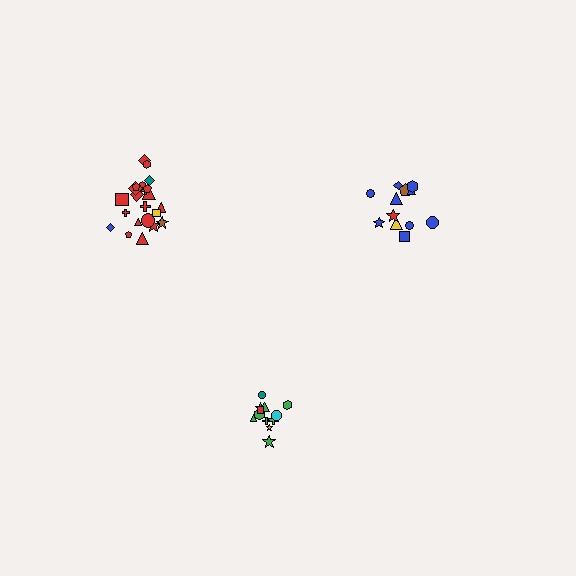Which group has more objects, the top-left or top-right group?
The top-left group.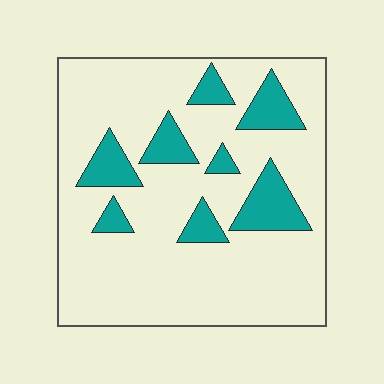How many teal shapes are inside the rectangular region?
8.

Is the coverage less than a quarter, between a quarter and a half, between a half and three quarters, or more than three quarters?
Less than a quarter.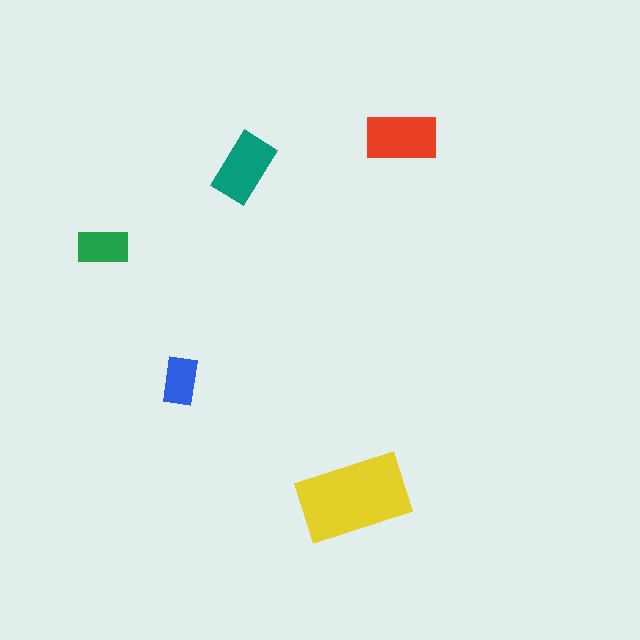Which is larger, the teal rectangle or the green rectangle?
The teal one.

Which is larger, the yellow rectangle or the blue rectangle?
The yellow one.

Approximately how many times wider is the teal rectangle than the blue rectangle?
About 1.5 times wider.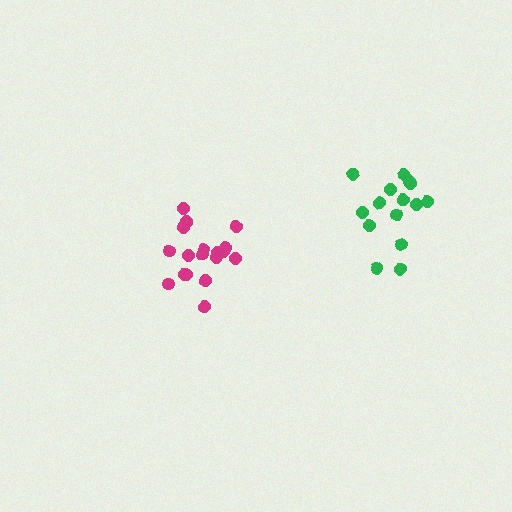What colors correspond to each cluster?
The clusters are colored: magenta, green.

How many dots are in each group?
Group 1: 18 dots, Group 2: 15 dots (33 total).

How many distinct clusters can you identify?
There are 2 distinct clusters.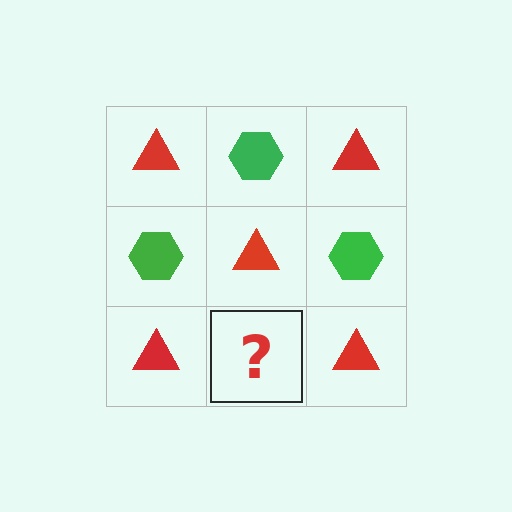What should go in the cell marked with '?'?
The missing cell should contain a green hexagon.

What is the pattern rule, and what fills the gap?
The rule is that it alternates red triangle and green hexagon in a checkerboard pattern. The gap should be filled with a green hexagon.